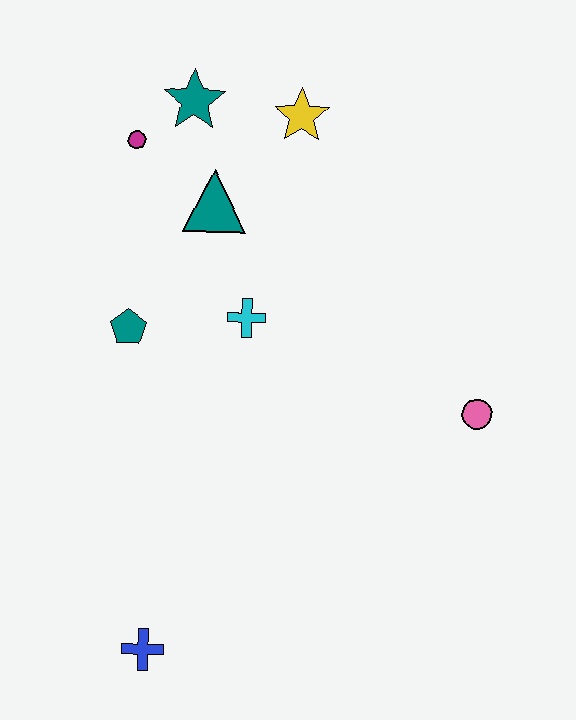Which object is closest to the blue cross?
The teal pentagon is closest to the blue cross.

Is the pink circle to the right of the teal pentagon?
Yes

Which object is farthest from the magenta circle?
The blue cross is farthest from the magenta circle.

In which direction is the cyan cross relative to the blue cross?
The cyan cross is above the blue cross.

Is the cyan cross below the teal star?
Yes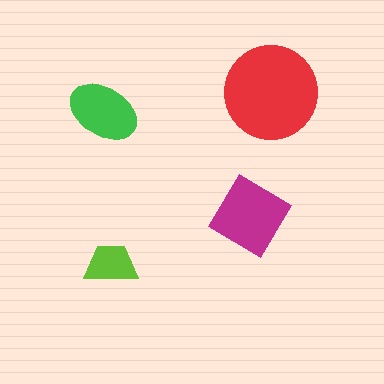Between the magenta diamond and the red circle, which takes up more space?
The red circle.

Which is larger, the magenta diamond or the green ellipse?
The magenta diamond.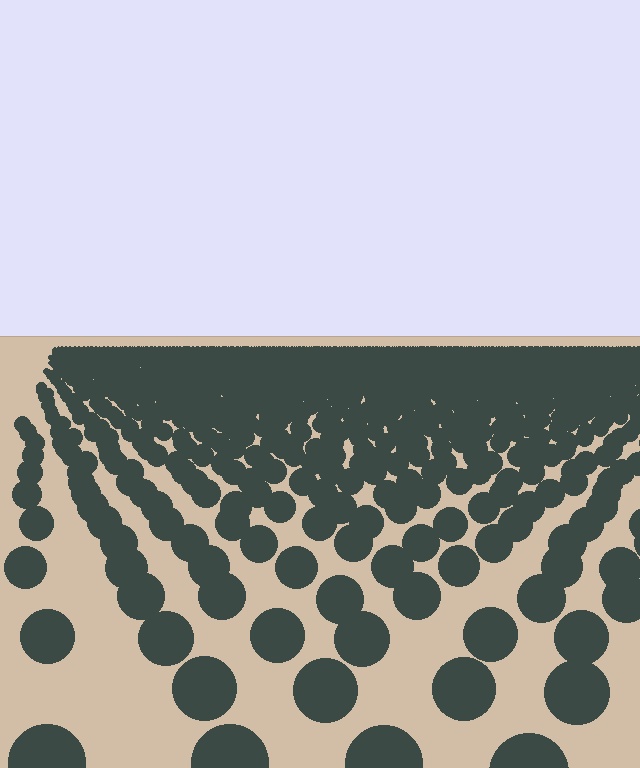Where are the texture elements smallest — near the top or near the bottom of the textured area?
Near the top.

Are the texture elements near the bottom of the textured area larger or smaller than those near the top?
Larger. Near the bottom, elements are closer to the viewer and appear at a bigger on-screen size.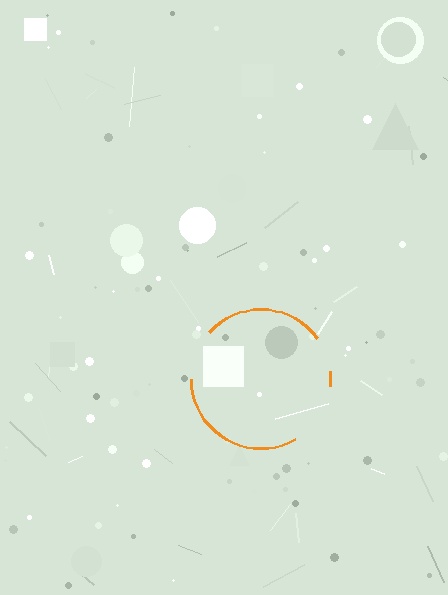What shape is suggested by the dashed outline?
The dashed outline suggests a circle.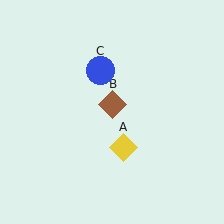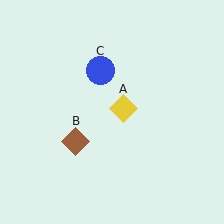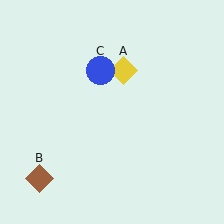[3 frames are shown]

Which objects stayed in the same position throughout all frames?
Blue circle (object C) remained stationary.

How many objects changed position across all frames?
2 objects changed position: yellow diamond (object A), brown diamond (object B).